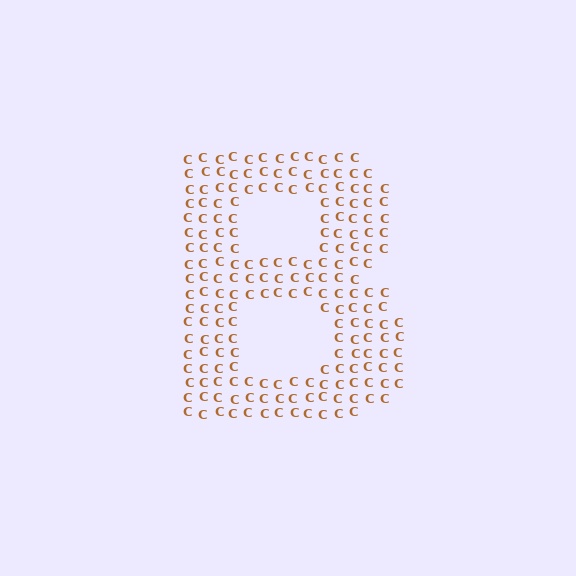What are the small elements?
The small elements are letter C's.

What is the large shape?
The large shape is the letter B.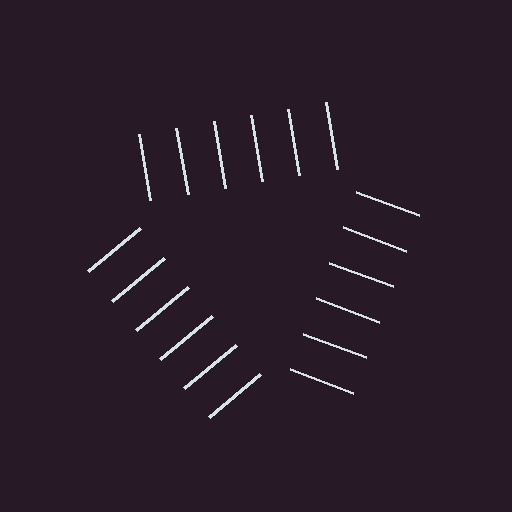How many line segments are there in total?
18 — 6 along each of the 3 edges.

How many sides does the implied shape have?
3 sides — the line-ends trace a triangle.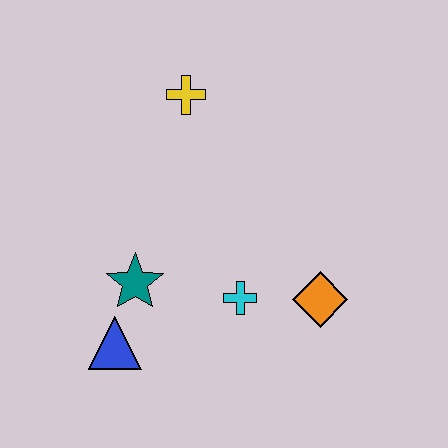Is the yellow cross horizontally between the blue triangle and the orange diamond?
Yes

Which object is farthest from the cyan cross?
The yellow cross is farthest from the cyan cross.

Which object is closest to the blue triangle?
The teal star is closest to the blue triangle.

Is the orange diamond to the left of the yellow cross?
No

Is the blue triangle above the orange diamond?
No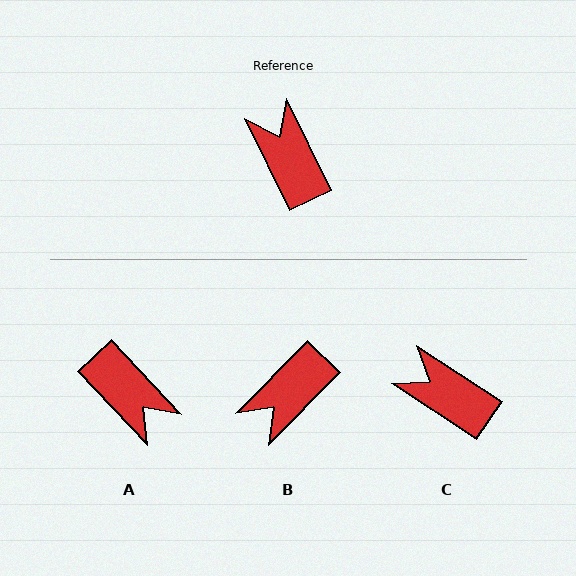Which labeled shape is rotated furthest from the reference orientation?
A, about 163 degrees away.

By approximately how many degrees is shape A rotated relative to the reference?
Approximately 163 degrees clockwise.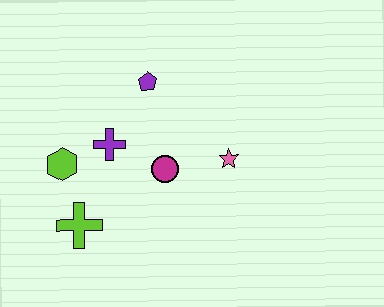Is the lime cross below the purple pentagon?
Yes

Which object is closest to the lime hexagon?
The purple cross is closest to the lime hexagon.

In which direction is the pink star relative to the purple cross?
The pink star is to the right of the purple cross.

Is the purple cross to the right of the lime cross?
Yes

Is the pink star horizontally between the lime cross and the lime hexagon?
No